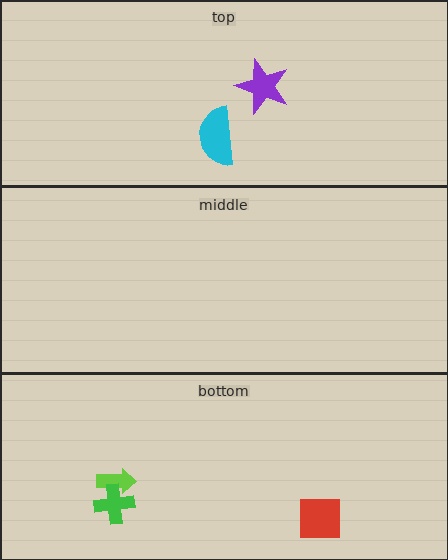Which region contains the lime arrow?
The bottom region.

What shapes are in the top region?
The purple star, the cyan semicircle.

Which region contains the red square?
The bottom region.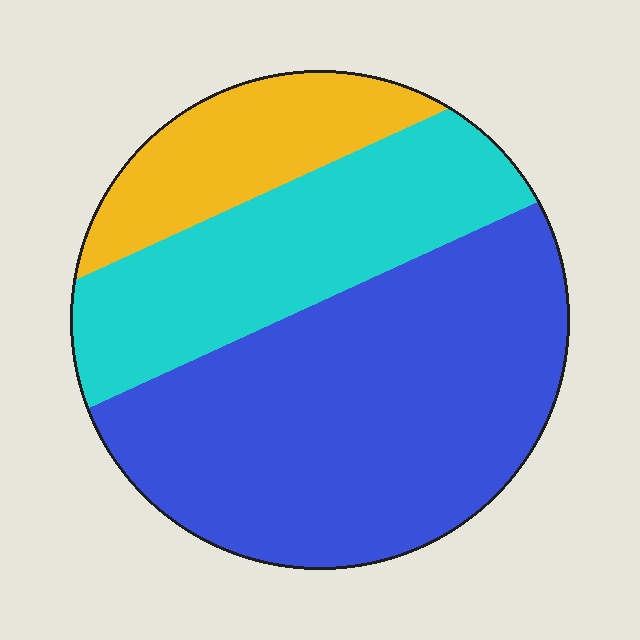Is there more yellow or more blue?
Blue.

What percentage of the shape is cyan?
Cyan covers 29% of the shape.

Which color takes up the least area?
Yellow, at roughly 15%.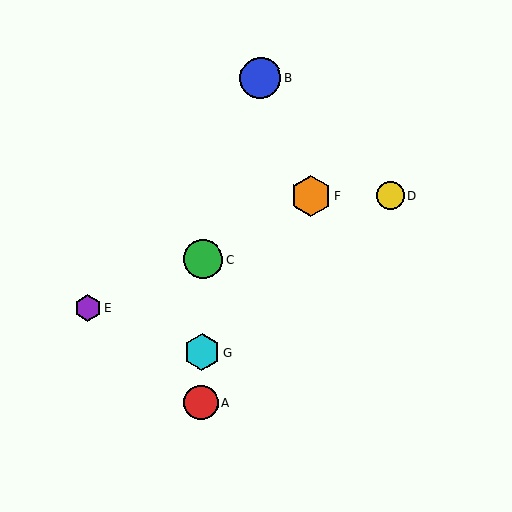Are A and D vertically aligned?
No, A is at x≈201 and D is at x≈390.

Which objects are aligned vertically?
Objects A, C, G are aligned vertically.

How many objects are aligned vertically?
3 objects (A, C, G) are aligned vertically.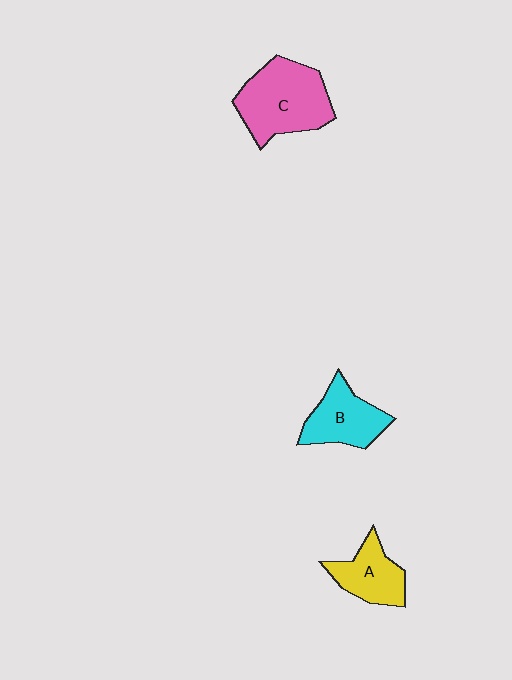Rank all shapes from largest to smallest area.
From largest to smallest: C (pink), B (cyan), A (yellow).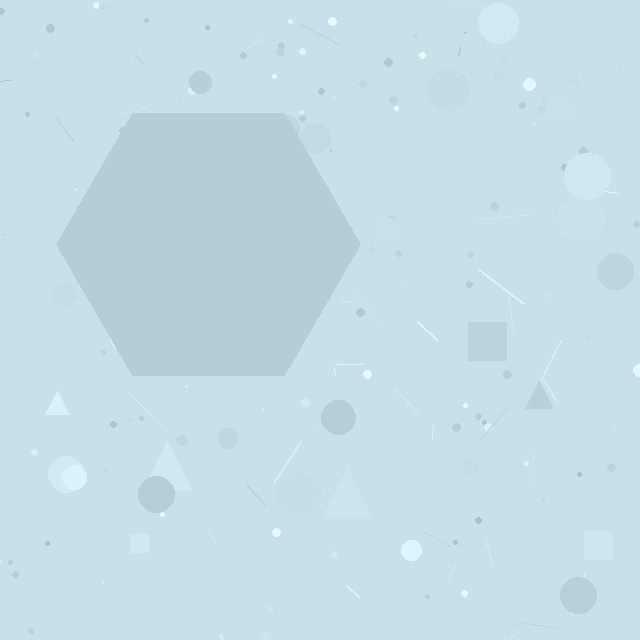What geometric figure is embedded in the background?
A hexagon is embedded in the background.